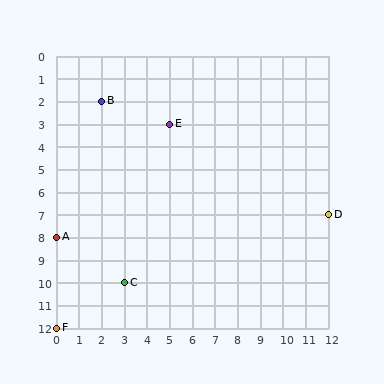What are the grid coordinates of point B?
Point B is at grid coordinates (2, 2).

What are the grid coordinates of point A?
Point A is at grid coordinates (0, 8).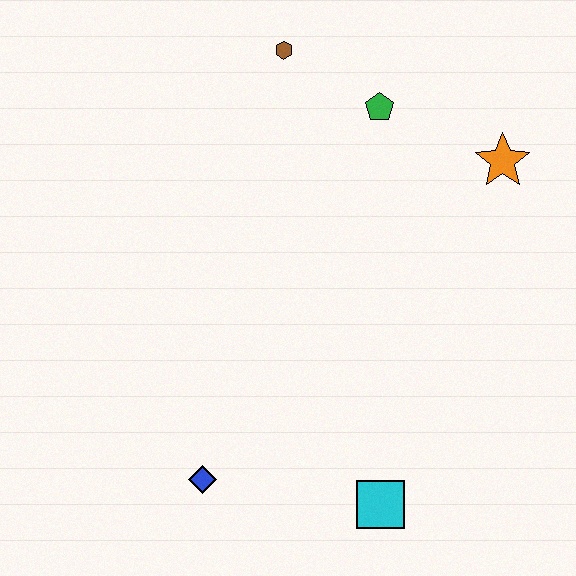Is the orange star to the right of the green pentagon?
Yes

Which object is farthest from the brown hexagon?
The cyan square is farthest from the brown hexagon.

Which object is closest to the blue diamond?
The cyan square is closest to the blue diamond.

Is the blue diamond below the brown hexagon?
Yes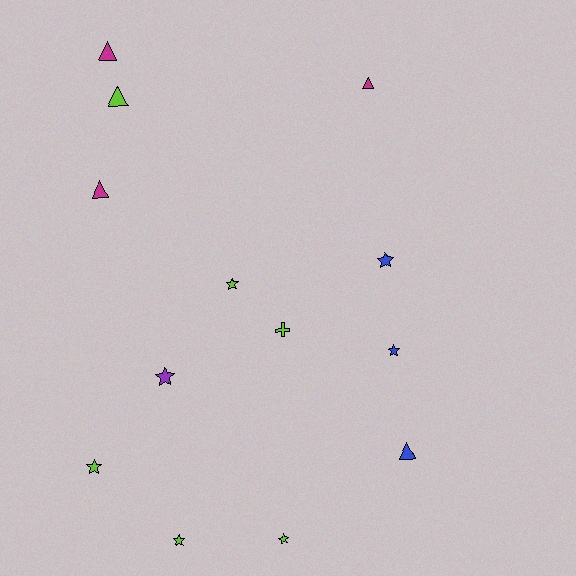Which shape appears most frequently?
Star, with 7 objects.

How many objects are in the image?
There are 13 objects.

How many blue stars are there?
There are 2 blue stars.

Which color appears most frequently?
Lime, with 6 objects.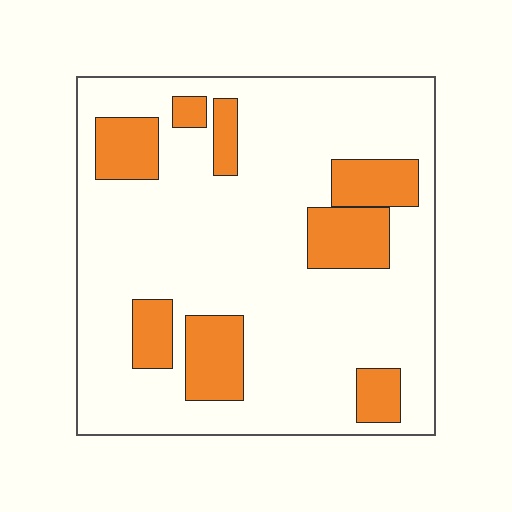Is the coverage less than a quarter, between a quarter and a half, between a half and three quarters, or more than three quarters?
Less than a quarter.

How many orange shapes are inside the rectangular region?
8.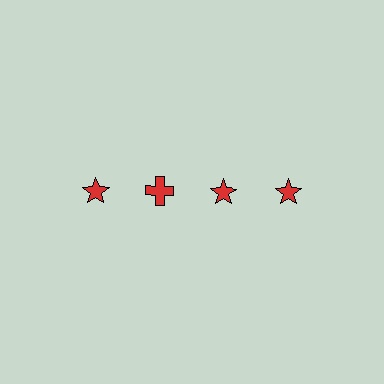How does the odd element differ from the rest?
It has a different shape: cross instead of star.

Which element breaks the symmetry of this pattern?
The red cross in the top row, second from left column breaks the symmetry. All other shapes are red stars.